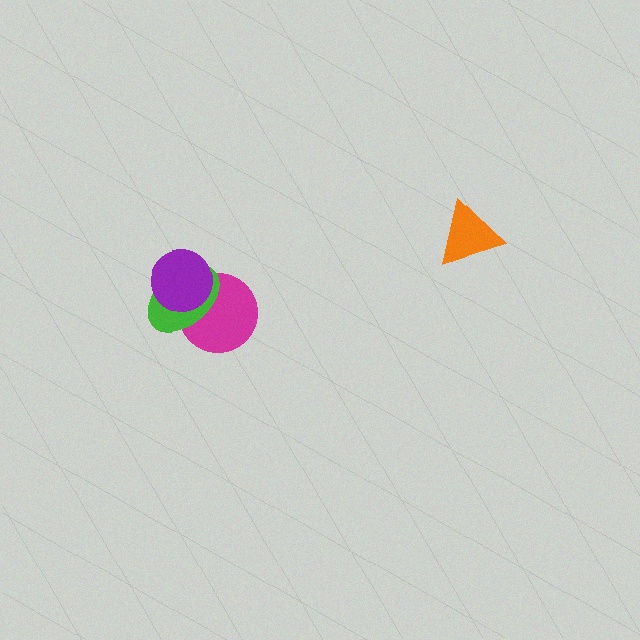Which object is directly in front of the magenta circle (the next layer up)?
The green ellipse is directly in front of the magenta circle.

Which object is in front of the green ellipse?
The purple circle is in front of the green ellipse.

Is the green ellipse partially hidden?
Yes, it is partially covered by another shape.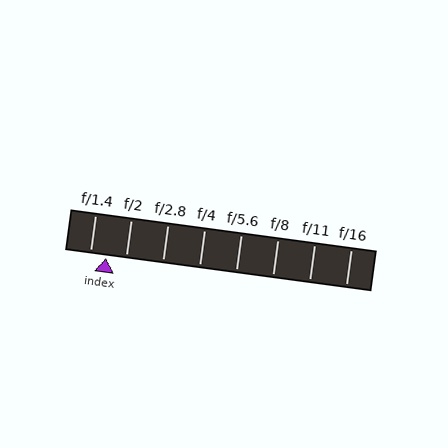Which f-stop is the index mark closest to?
The index mark is closest to f/1.4.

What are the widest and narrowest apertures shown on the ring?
The widest aperture shown is f/1.4 and the narrowest is f/16.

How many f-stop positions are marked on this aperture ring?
There are 8 f-stop positions marked.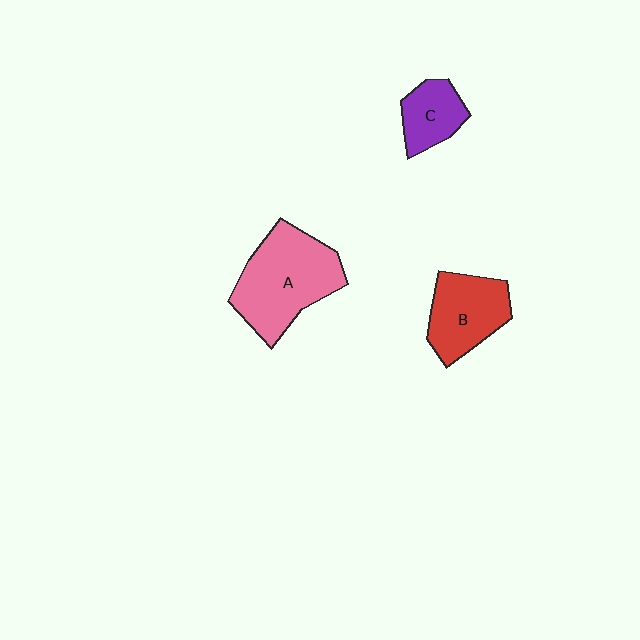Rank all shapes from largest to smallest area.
From largest to smallest: A (pink), B (red), C (purple).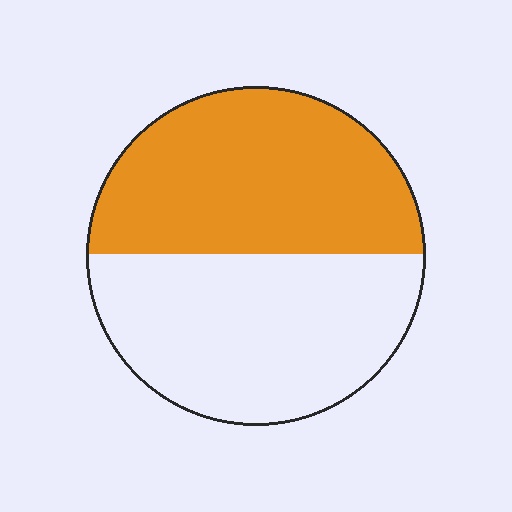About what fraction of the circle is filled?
About one half (1/2).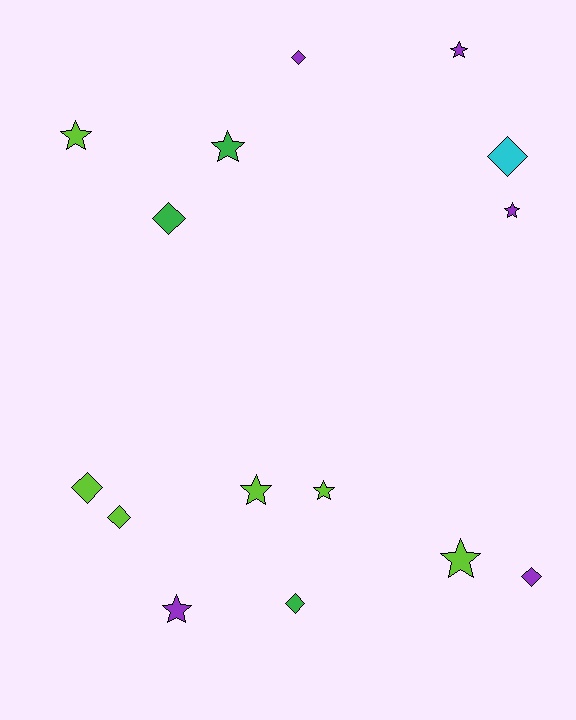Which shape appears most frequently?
Star, with 8 objects.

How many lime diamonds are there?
There are 2 lime diamonds.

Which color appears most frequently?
Lime, with 6 objects.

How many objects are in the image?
There are 15 objects.